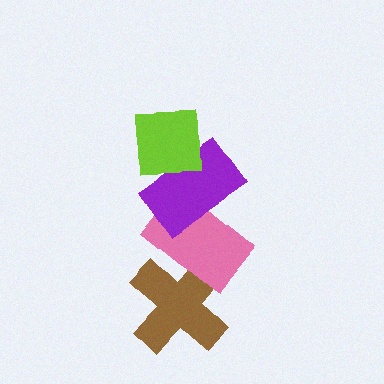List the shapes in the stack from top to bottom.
From top to bottom: the lime square, the purple rectangle, the pink rectangle, the brown cross.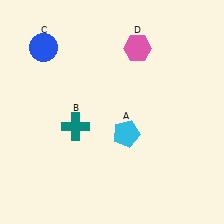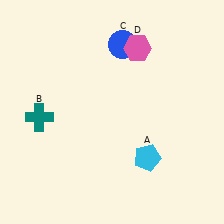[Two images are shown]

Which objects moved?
The objects that moved are: the cyan pentagon (A), the teal cross (B), the blue circle (C).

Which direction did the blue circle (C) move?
The blue circle (C) moved right.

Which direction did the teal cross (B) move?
The teal cross (B) moved left.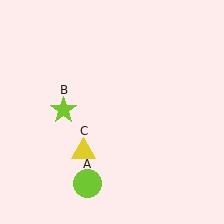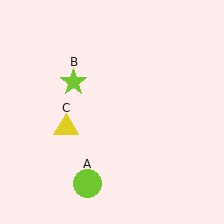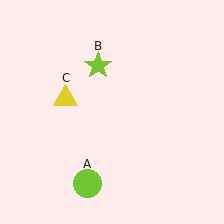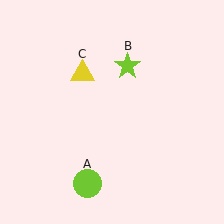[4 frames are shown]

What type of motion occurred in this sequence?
The lime star (object B), yellow triangle (object C) rotated clockwise around the center of the scene.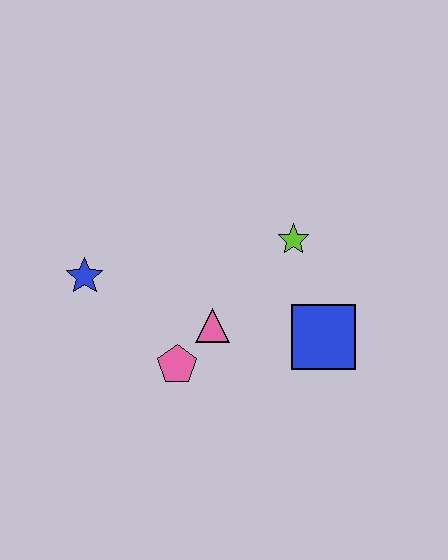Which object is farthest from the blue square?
The blue star is farthest from the blue square.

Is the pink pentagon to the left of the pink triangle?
Yes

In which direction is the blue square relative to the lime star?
The blue square is below the lime star.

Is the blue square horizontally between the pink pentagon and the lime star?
No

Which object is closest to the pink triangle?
The pink pentagon is closest to the pink triangle.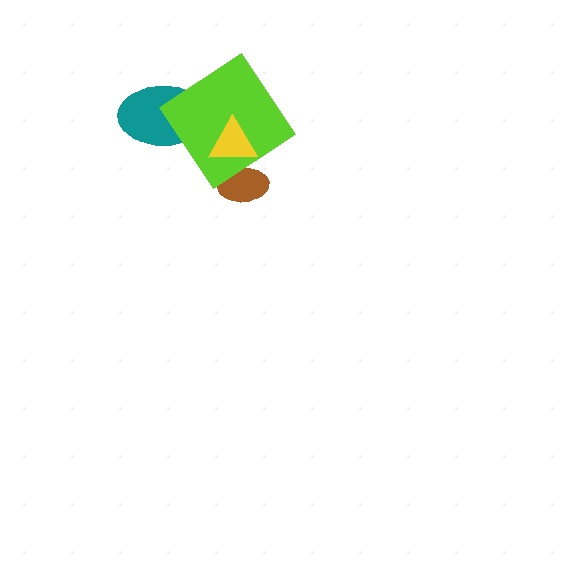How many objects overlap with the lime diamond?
3 objects overlap with the lime diamond.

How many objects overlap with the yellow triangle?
2 objects overlap with the yellow triangle.